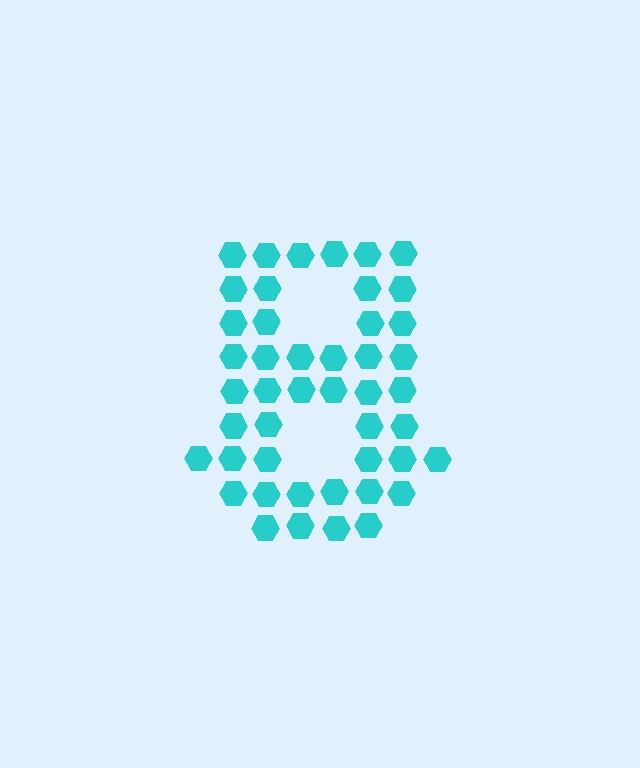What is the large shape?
The large shape is the digit 8.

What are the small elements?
The small elements are hexagons.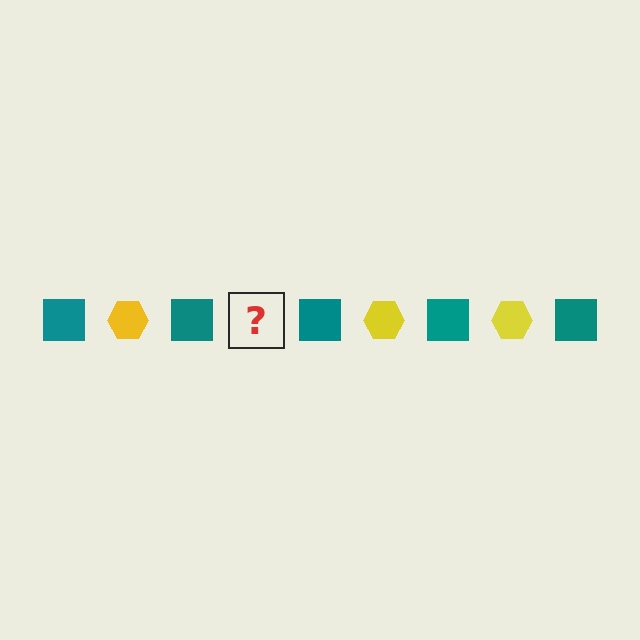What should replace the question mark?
The question mark should be replaced with a yellow hexagon.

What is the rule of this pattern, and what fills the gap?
The rule is that the pattern alternates between teal square and yellow hexagon. The gap should be filled with a yellow hexagon.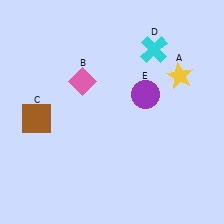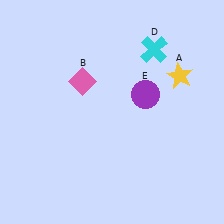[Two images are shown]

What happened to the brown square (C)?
The brown square (C) was removed in Image 2. It was in the bottom-left area of Image 1.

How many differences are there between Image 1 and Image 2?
There is 1 difference between the two images.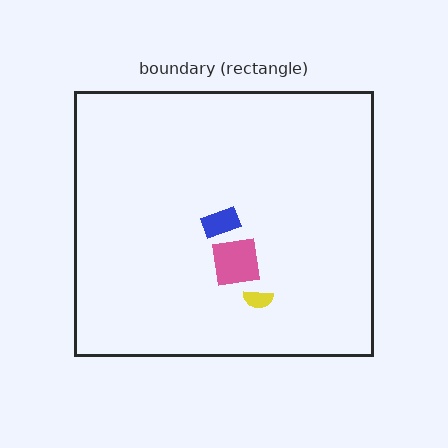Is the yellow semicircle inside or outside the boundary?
Inside.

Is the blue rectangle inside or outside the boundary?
Inside.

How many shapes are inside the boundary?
3 inside, 0 outside.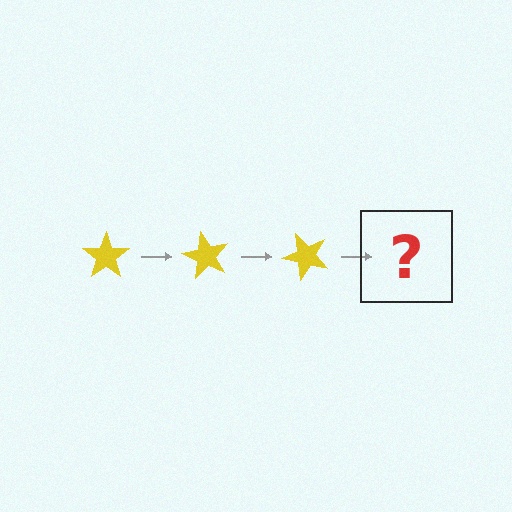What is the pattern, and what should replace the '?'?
The pattern is that the star rotates 60 degrees each step. The '?' should be a yellow star rotated 180 degrees.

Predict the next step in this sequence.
The next step is a yellow star rotated 180 degrees.